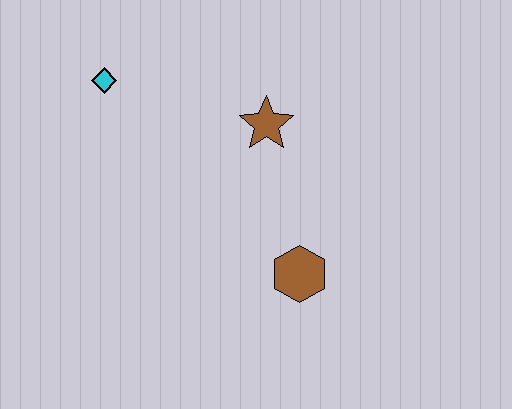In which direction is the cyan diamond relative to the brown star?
The cyan diamond is to the left of the brown star.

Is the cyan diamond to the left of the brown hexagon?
Yes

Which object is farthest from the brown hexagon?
The cyan diamond is farthest from the brown hexagon.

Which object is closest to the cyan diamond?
The brown star is closest to the cyan diamond.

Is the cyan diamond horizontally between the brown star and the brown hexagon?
No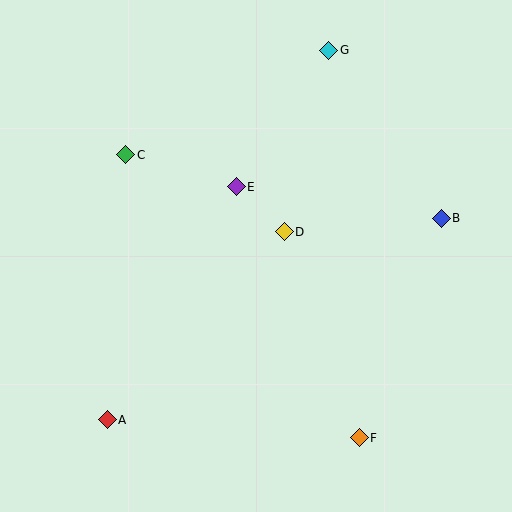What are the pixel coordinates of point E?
Point E is at (236, 187).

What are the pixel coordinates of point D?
Point D is at (284, 232).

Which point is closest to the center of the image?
Point D at (284, 232) is closest to the center.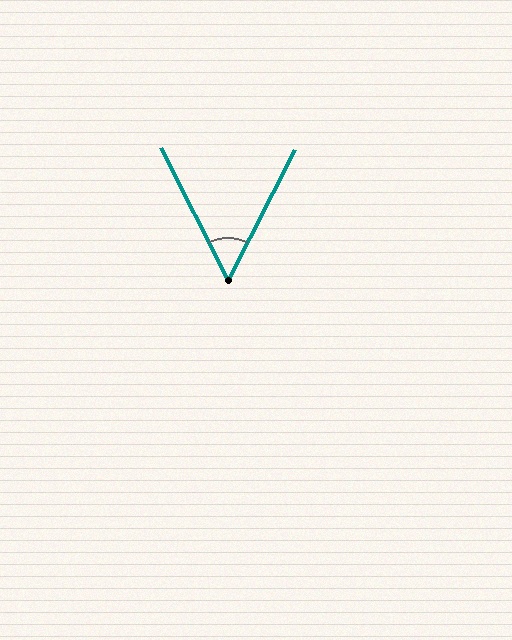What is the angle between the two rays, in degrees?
Approximately 54 degrees.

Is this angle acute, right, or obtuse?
It is acute.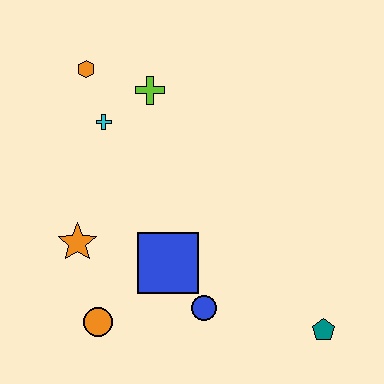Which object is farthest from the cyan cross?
The teal pentagon is farthest from the cyan cross.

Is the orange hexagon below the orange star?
No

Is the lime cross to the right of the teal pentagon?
No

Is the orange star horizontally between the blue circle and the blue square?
No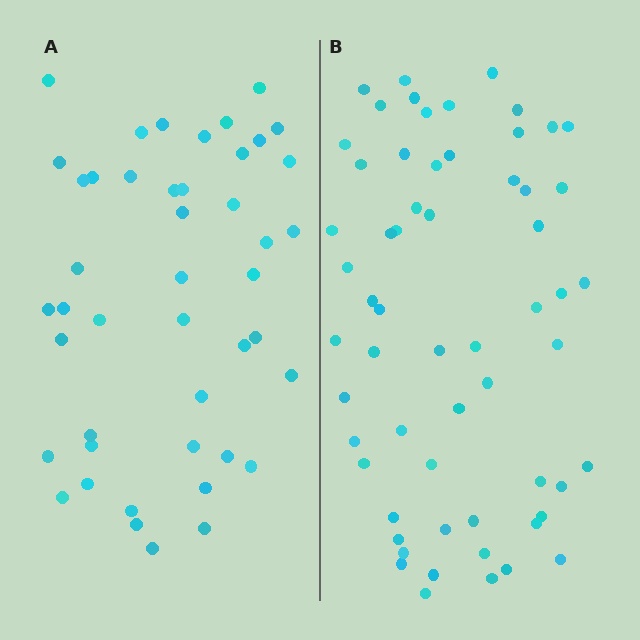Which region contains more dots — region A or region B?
Region B (the right region) has more dots.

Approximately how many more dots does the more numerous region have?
Region B has approximately 15 more dots than region A.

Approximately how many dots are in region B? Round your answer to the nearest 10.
About 60 dots.